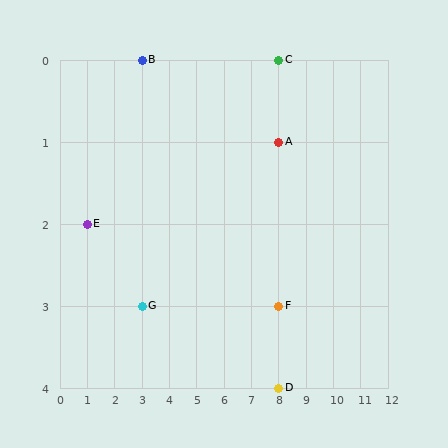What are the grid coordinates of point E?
Point E is at grid coordinates (1, 2).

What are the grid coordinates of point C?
Point C is at grid coordinates (8, 0).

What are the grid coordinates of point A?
Point A is at grid coordinates (8, 1).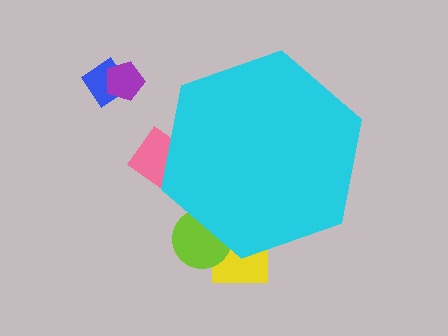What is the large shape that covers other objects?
A cyan hexagon.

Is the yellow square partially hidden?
Yes, the yellow square is partially hidden behind the cyan hexagon.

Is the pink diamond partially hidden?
Yes, the pink diamond is partially hidden behind the cyan hexagon.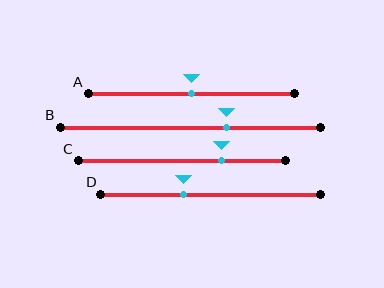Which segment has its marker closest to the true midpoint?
Segment A has its marker closest to the true midpoint.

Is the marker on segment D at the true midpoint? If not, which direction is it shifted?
No, the marker on segment D is shifted to the left by about 12% of the segment length.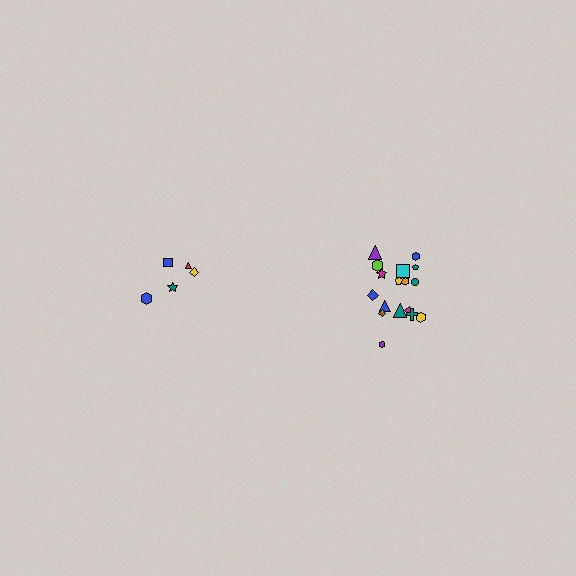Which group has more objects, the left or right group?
The right group.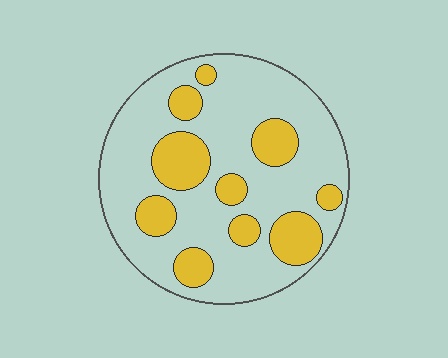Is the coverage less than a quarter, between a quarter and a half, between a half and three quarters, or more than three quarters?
Between a quarter and a half.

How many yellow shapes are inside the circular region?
10.